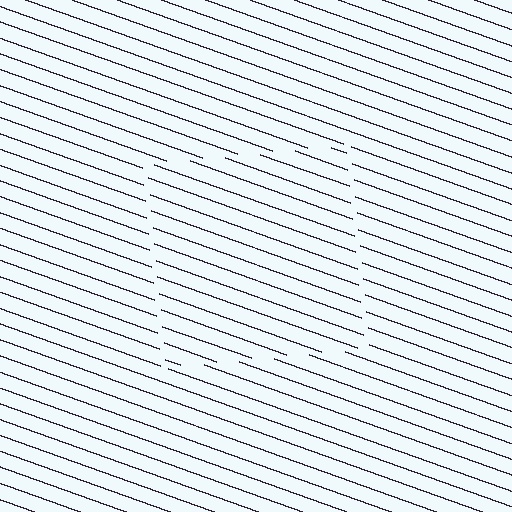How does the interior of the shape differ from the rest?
The interior of the shape contains the same grating, shifted by half a period — the contour is defined by the phase discontinuity where line-ends from the inner and outer gratings abut.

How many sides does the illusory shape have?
4 sides — the line-ends trace a square.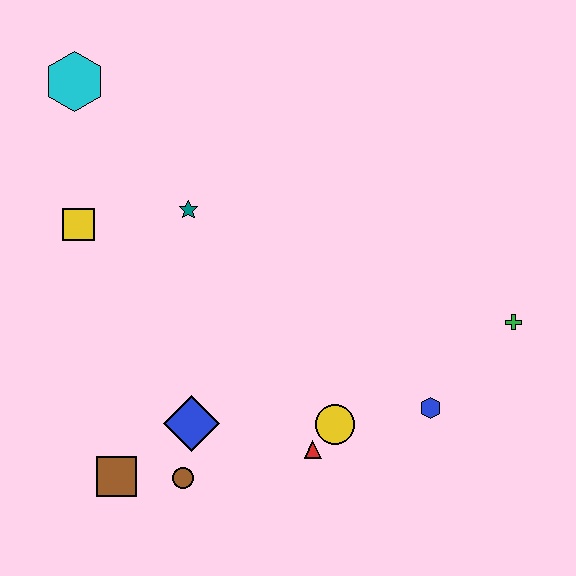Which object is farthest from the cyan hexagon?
The green cross is farthest from the cyan hexagon.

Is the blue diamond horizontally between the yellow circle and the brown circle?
Yes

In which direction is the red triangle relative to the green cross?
The red triangle is to the left of the green cross.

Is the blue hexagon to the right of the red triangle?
Yes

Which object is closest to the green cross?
The blue hexagon is closest to the green cross.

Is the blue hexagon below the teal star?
Yes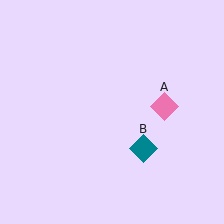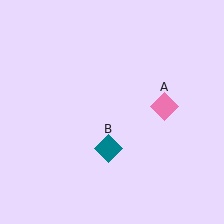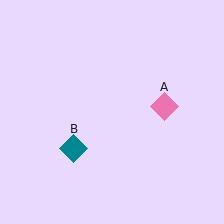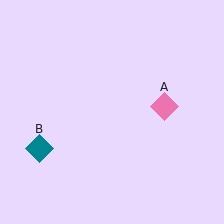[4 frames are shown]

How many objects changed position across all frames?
1 object changed position: teal diamond (object B).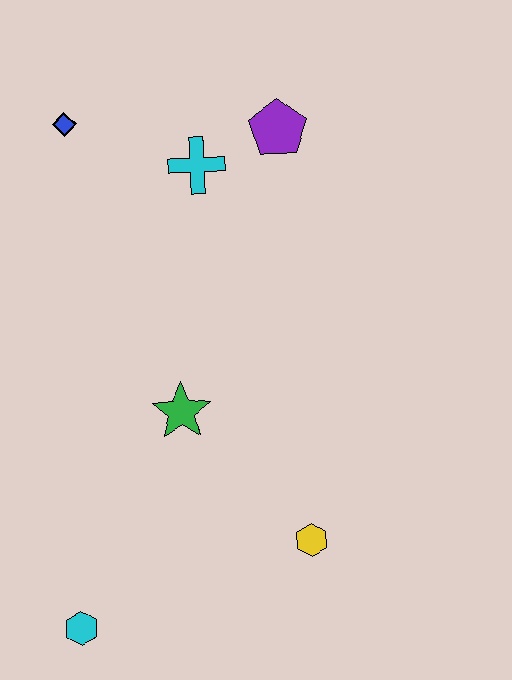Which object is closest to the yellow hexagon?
The green star is closest to the yellow hexagon.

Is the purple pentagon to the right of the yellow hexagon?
No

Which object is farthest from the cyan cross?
The cyan hexagon is farthest from the cyan cross.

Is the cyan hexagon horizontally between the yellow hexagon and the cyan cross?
No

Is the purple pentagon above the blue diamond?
No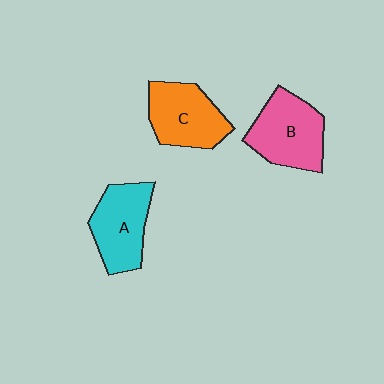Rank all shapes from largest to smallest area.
From largest to smallest: B (pink), C (orange), A (cyan).